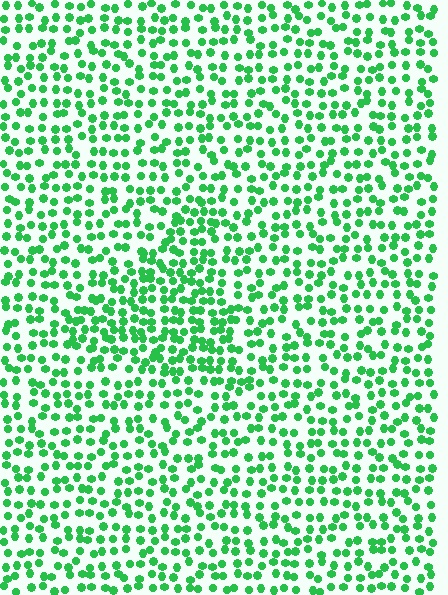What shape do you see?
I see a triangle.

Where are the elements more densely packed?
The elements are more densely packed inside the triangle boundary.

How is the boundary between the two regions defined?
The boundary is defined by a change in element density (approximately 1.5x ratio). All elements are the same color, size, and shape.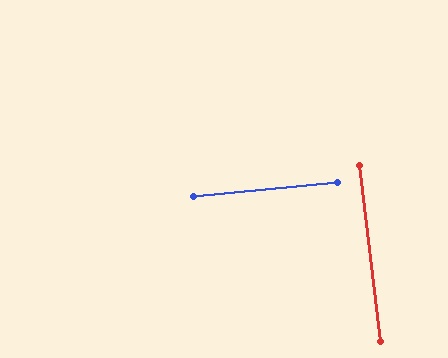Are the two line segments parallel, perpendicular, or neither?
Perpendicular — they meet at approximately 89°.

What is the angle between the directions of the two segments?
Approximately 89 degrees.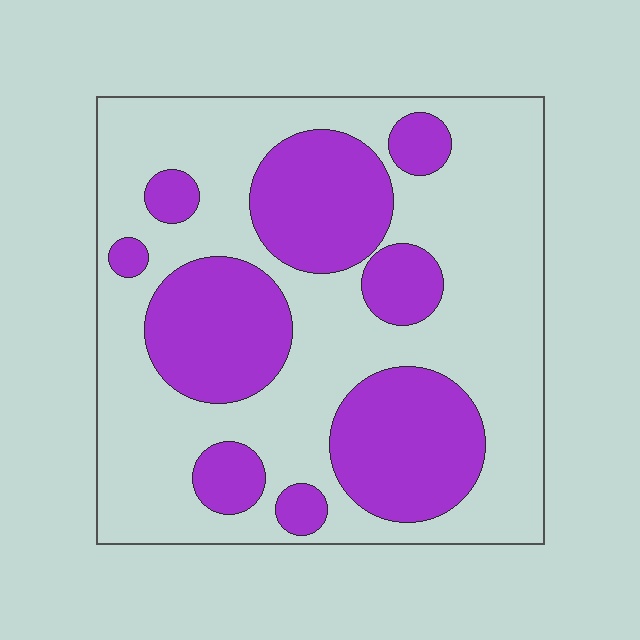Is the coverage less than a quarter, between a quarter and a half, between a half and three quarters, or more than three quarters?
Between a quarter and a half.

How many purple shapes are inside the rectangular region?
9.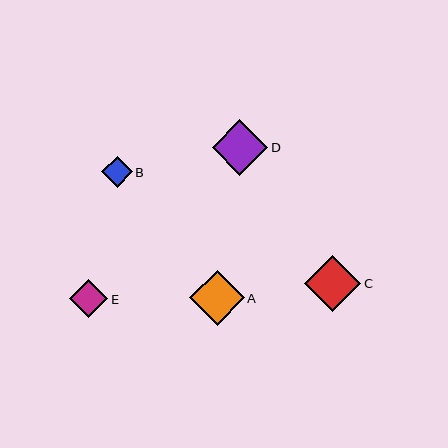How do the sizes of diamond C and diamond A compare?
Diamond C and diamond A are approximately the same size.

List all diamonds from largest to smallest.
From largest to smallest: C, D, A, E, B.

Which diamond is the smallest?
Diamond B is the smallest with a size of approximately 30 pixels.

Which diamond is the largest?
Diamond C is the largest with a size of approximately 56 pixels.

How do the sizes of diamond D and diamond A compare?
Diamond D and diamond A are approximately the same size.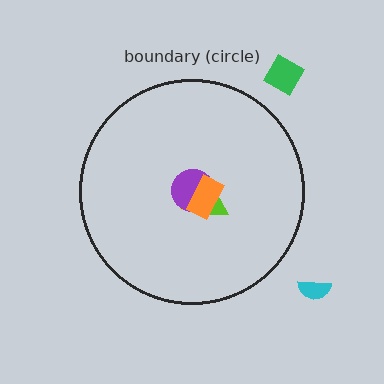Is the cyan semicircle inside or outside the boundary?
Outside.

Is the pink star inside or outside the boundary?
Inside.